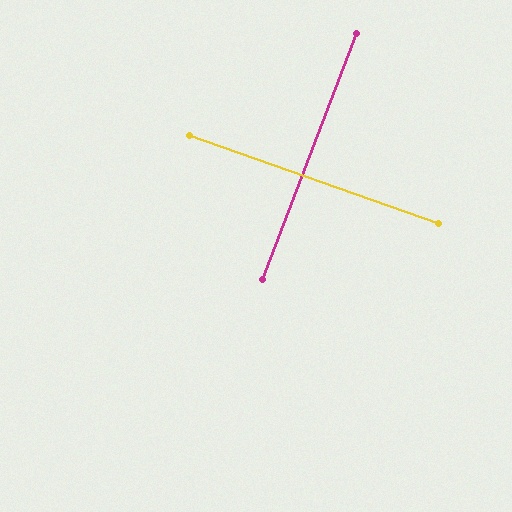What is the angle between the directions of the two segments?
Approximately 89 degrees.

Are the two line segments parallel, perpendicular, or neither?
Perpendicular — they meet at approximately 89°.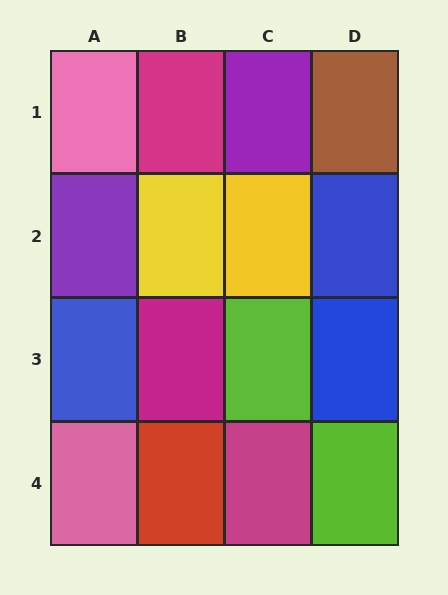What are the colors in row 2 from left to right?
Purple, yellow, yellow, blue.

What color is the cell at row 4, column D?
Lime.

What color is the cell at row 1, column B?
Magenta.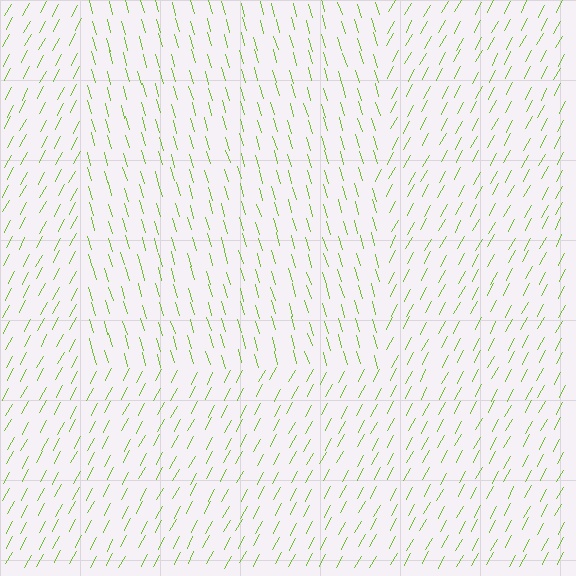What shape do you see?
I see a rectangle.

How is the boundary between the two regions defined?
The boundary is defined purely by a change in line orientation (approximately 45 degrees difference). All lines are the same color and thickness.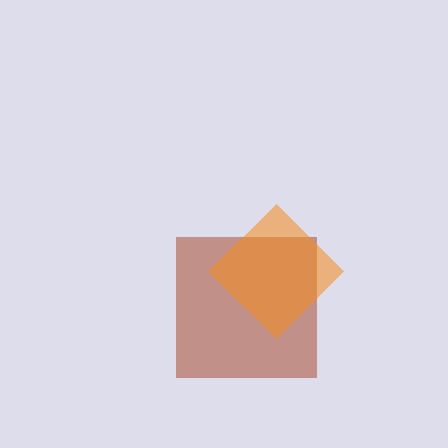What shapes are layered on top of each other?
The layered shapes are: a brown square, an orange diamond.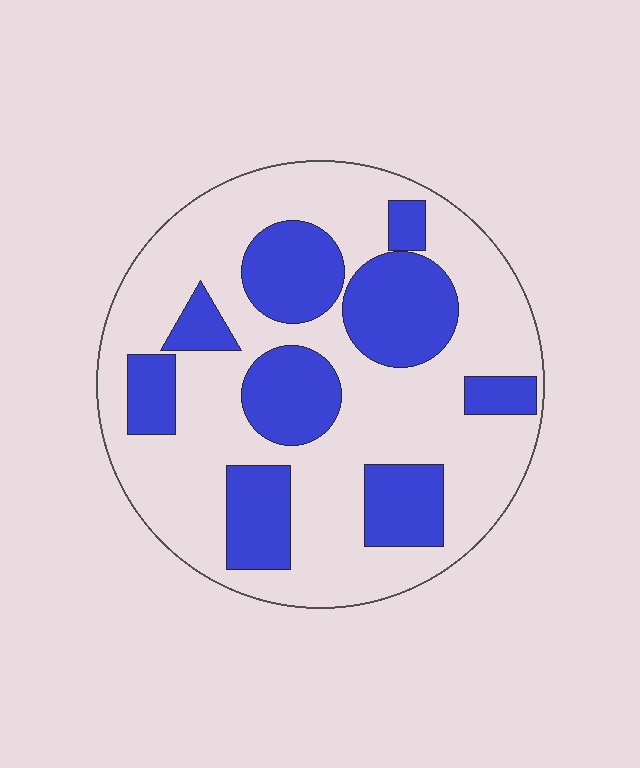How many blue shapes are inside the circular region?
9.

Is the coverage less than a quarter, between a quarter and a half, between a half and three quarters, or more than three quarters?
Between a quarter and a half.